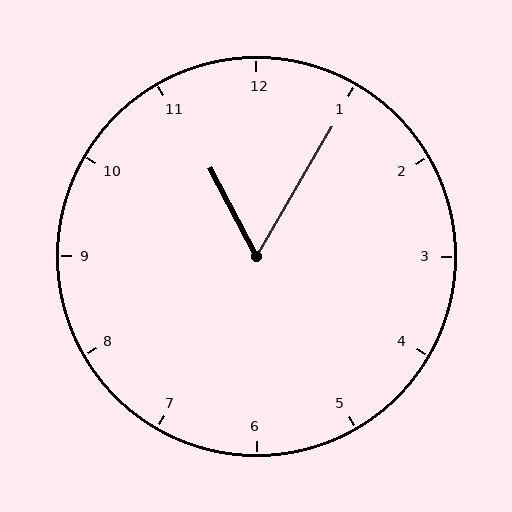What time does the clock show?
11:05.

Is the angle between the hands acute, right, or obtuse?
It is acute.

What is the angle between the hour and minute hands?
Approximately 58 degrees.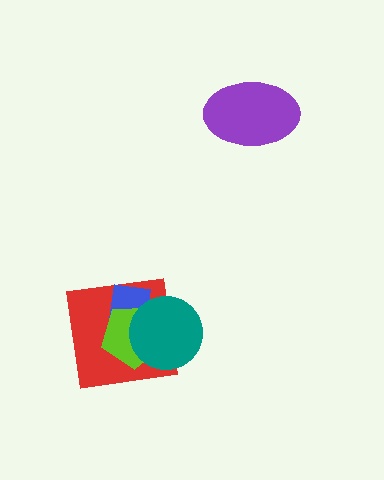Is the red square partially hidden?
Yes, it is partially covered by another shape.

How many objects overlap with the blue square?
3 objects overlap with the blue square.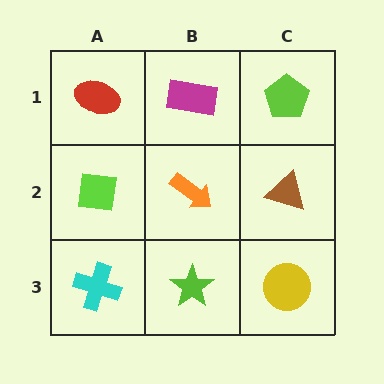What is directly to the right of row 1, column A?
A magenta rectangle.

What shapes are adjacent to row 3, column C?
A brown triangle (row 2, column C), a lime star (row 3, column B).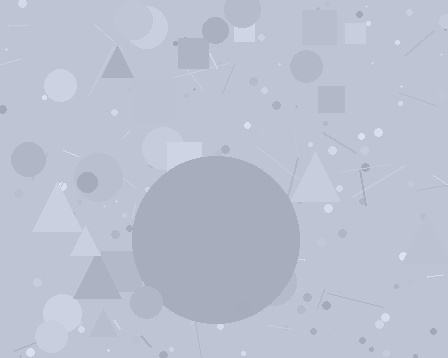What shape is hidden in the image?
A circle is hidden in the image.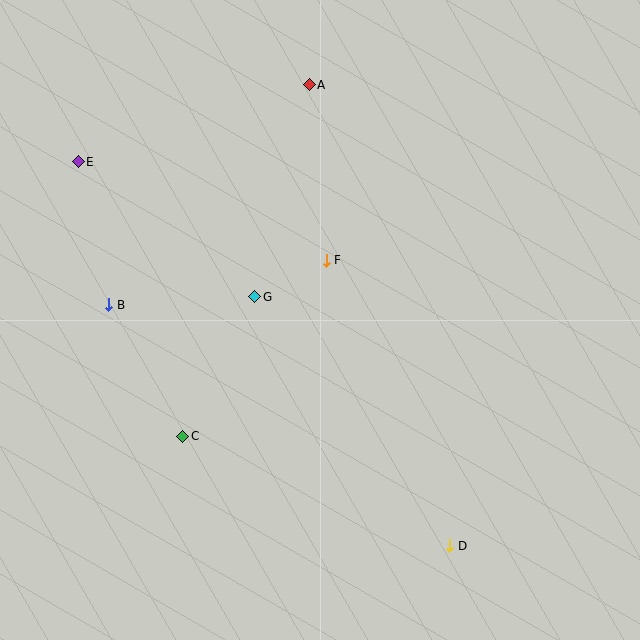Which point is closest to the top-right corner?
Point A is closest to the top-right corner.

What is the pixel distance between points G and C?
The distance between G and C is 157 pixels.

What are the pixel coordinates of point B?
Point B is at (109, 305).